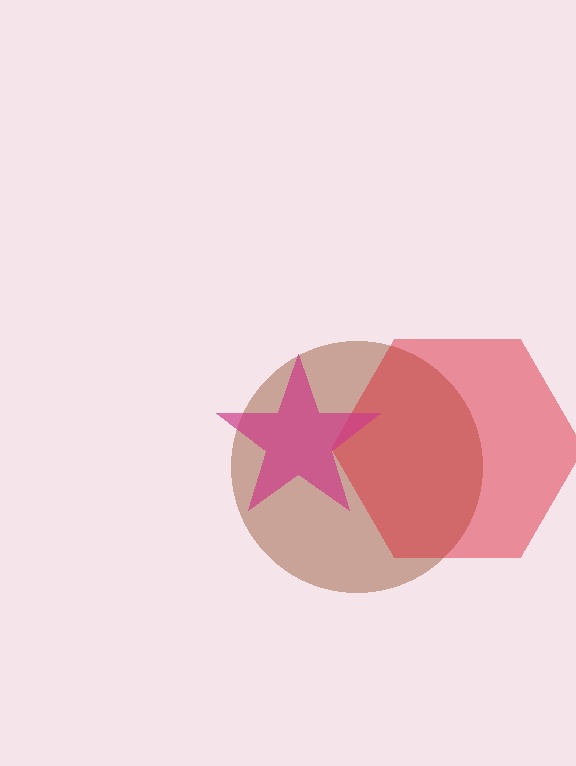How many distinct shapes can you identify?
There are 3 distinct shapes: a brown circle, a red hexagon, a magenta star.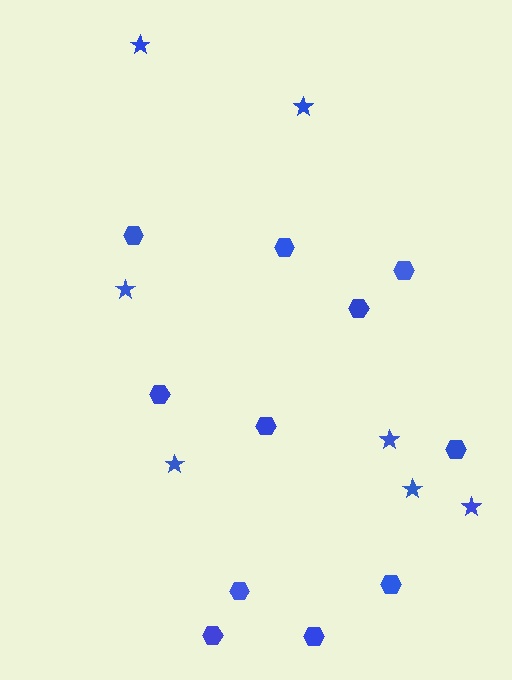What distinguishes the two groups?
There are 2 groups: one group of stars (7) and one group of hexagons (11).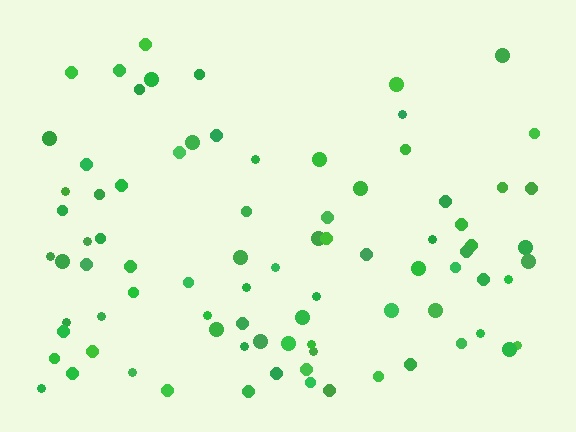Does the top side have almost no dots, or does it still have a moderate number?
Still a moderate number, just noticeably fewer than the bottom.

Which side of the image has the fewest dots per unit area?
The top.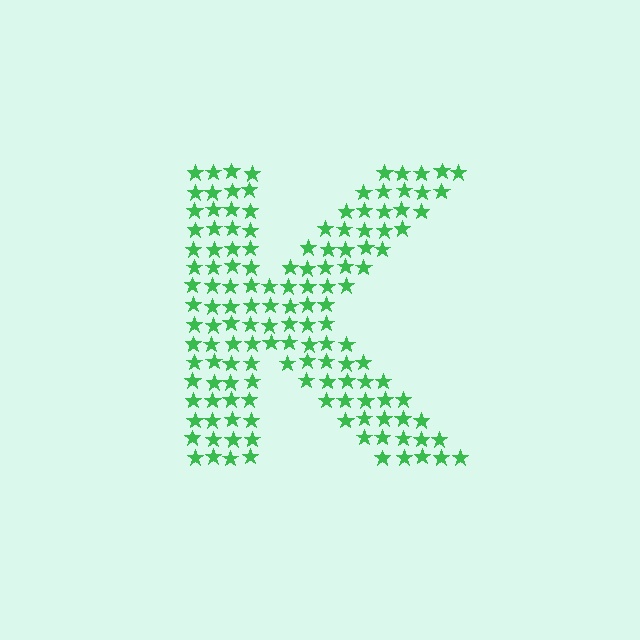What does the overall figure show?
The overall figure shows the letter K.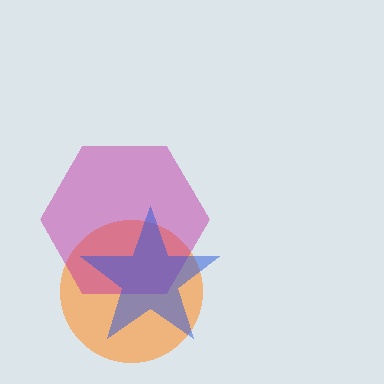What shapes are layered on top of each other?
The layered shapes are: an orange circle, a magenta hexagon, a blue star.